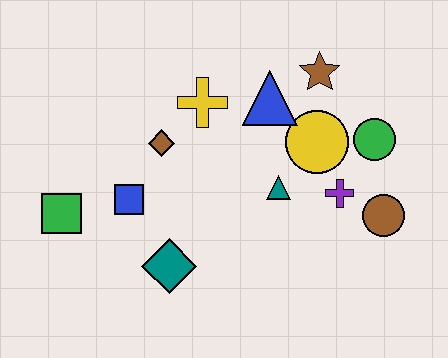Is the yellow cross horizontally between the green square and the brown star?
Yes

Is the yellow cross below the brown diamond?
No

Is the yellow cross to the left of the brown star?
Yes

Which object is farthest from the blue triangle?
The green square is farthest from the blue triangle.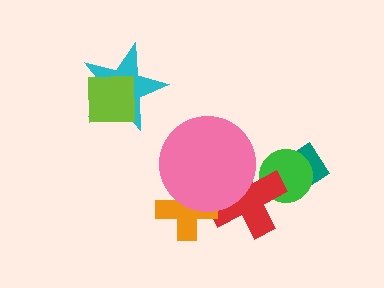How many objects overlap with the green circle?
2 objects overlap with the green circle.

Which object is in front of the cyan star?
The lime square is in front of the cyan star.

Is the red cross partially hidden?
Yes, it is partially covered by another shape.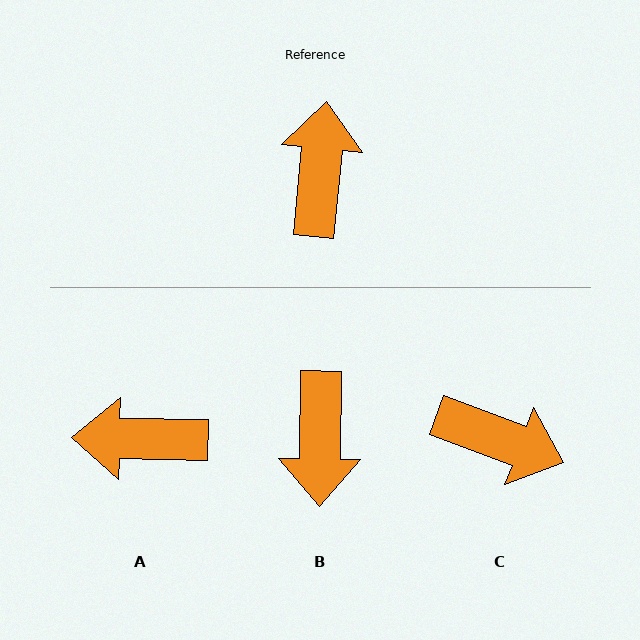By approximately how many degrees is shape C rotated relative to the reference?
Approximately 105 degrees clockwise.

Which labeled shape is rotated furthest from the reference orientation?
B, about 175 degrees away.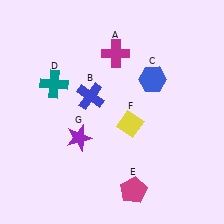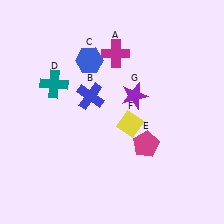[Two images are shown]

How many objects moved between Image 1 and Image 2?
3 objects moved between the two images.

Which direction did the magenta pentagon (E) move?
The magenta pentagon (E) moved up.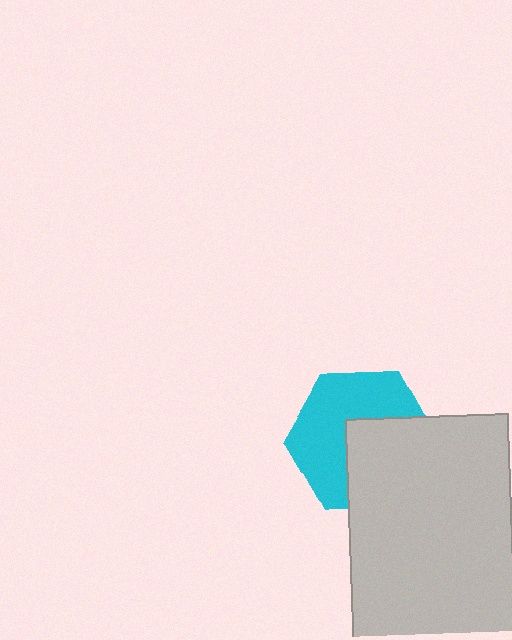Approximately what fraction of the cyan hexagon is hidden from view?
Roughly 44% of the cyan hexagon is hidden behind the light gray rectangle.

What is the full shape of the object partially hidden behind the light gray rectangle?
The partially hidden object is a cyan hexagon.